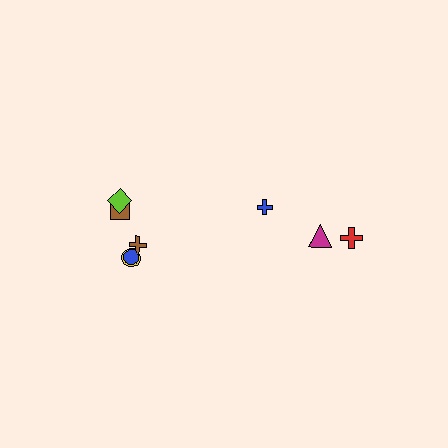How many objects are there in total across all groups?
There are 8 objects.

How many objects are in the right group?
There are 3 objects.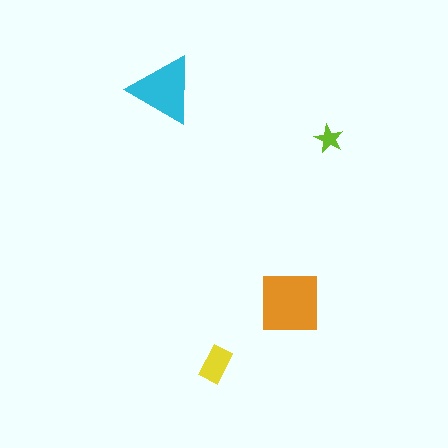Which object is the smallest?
The lime star.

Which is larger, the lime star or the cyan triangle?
The cyan triangle.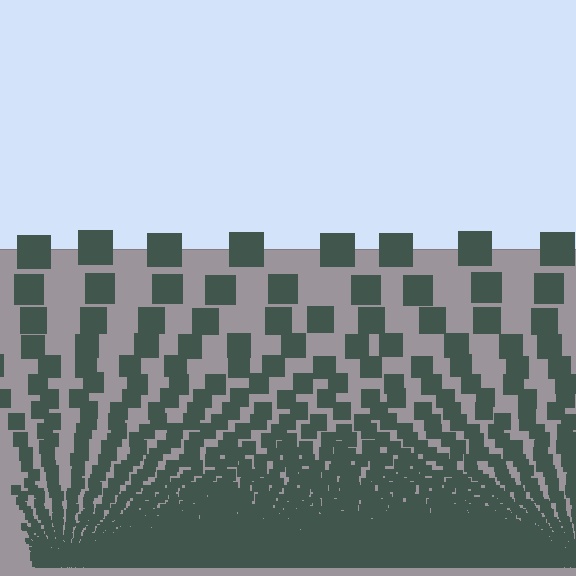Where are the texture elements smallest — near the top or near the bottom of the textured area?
Near the bottom.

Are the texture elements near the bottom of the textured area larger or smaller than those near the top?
Smaller. The gradient is inverted — elements near the bottom are smaller and denser.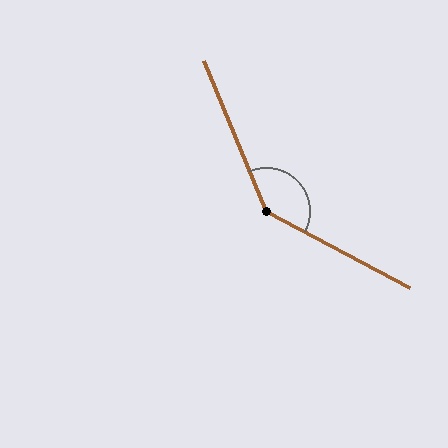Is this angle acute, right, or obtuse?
It is obtuse.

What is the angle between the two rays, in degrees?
Approximately 140 degrees.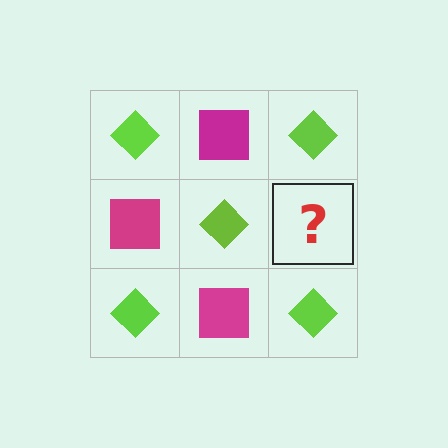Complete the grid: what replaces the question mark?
The question mark should be replaced with a magenta square.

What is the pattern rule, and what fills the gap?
The rule is that it alternates lime diamond and magenta square in a checkerboard pattern. The gap should be filled with a magenta square.